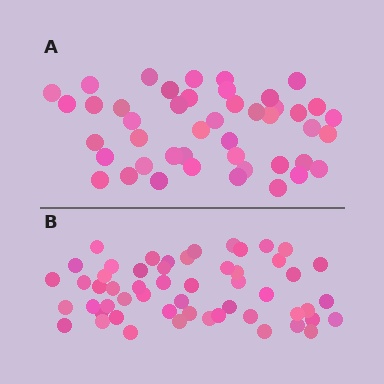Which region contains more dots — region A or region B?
Region B (the bottom region) has more dots.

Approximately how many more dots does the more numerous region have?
Region B has roughly 8 or so more dots than region A.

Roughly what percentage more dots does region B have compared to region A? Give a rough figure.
About 20% more.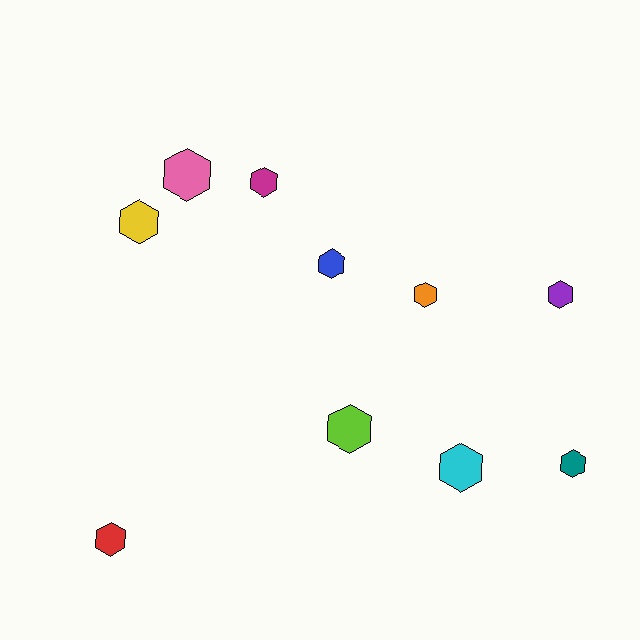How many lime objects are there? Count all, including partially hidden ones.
There is 1 lime object.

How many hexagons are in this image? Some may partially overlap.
There are 10 hexagons.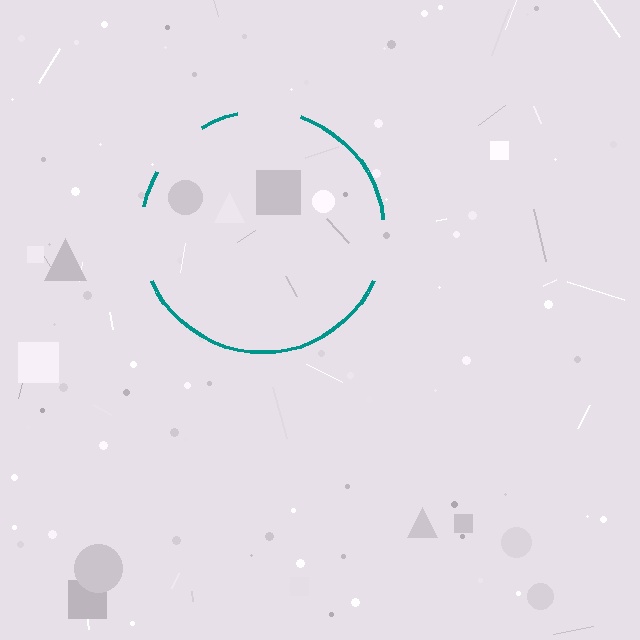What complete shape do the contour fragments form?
The contour fragments form a circle.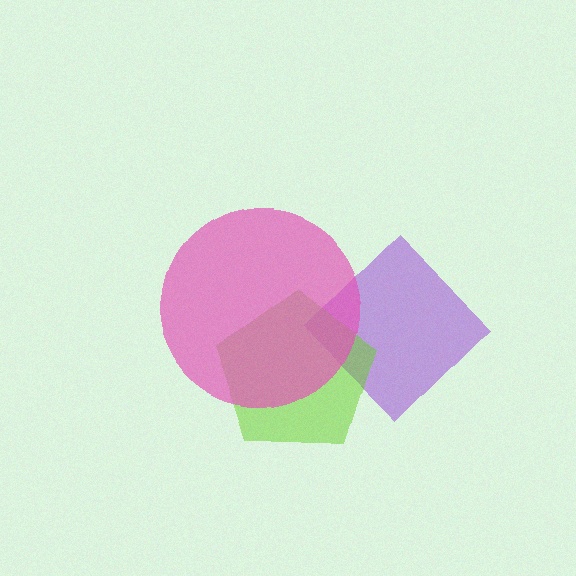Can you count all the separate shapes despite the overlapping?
Yes, there are 3 separate shapes.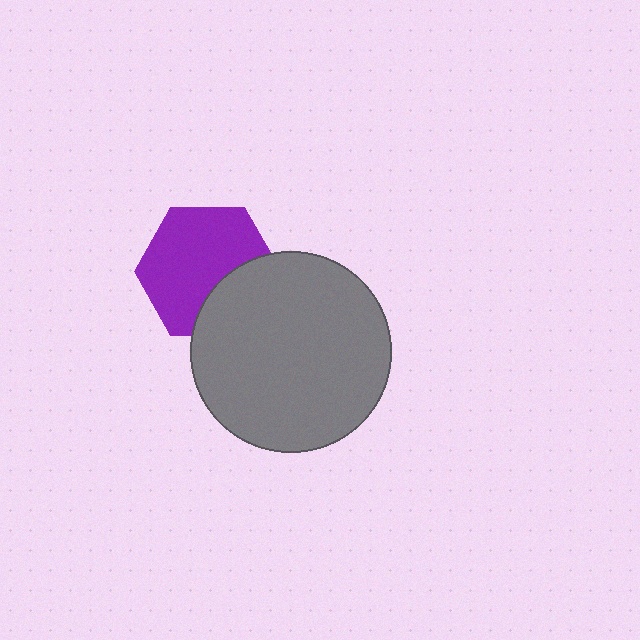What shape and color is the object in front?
The object in front is a gray circle.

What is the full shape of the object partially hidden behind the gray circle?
The partially hidden object is a purple hexagon.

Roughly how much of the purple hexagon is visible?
Most of it is visible (roughly 70%).